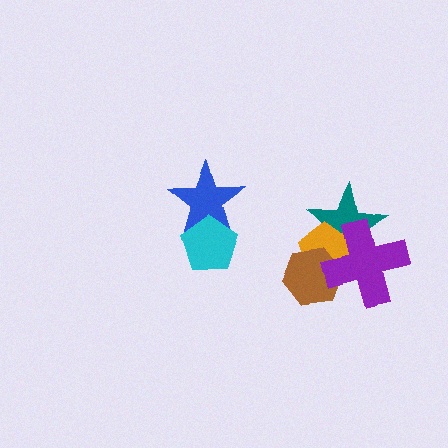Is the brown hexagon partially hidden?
Yes, it is partially covered by another shape.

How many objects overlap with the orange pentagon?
3 objects overlap with the orange pentagon.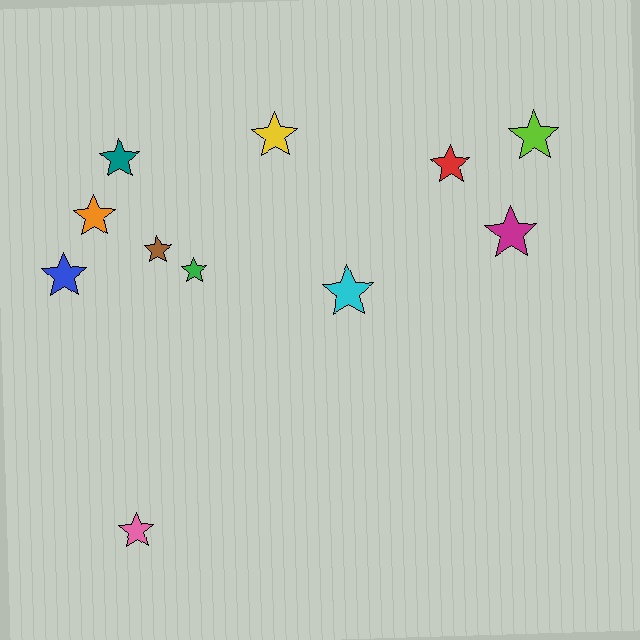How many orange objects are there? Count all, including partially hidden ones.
There is 1 orange object.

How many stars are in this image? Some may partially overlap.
There are 11 stars.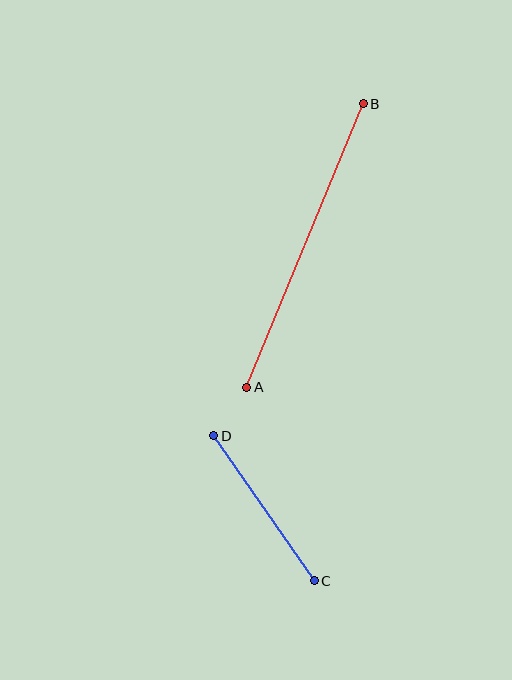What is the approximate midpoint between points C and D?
The midpoint is at approximately (264, 508) pixels.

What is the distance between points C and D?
The distance is approximately 177 pixels.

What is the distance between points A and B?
The distance is approximately 306 pixels.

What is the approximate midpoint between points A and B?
The midpoint is at approximately (305, 246) pixels.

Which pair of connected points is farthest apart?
Points A and B are farthest apart.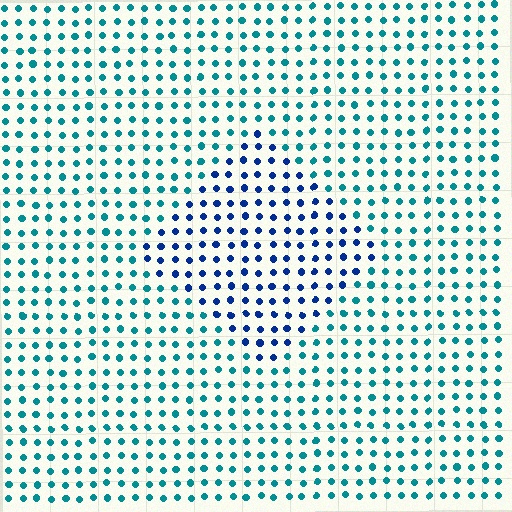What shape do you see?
I see a diamond.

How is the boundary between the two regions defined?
The boundary is defined purely by a slight shift in hue (about 41 degrees). Spacing, size, and orientation are identical on both sides.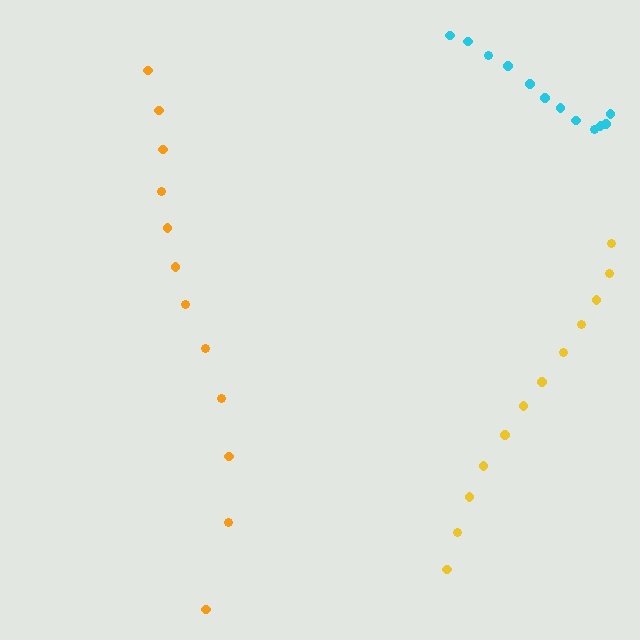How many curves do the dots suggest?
There are 3 distinct paths.